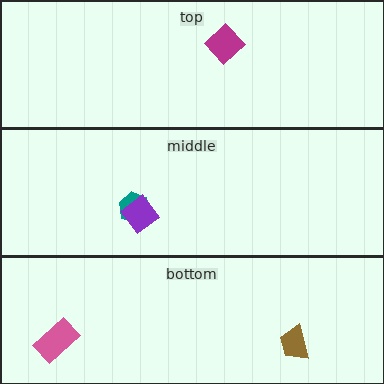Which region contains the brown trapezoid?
The bottom region.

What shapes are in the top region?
The magenta diamond.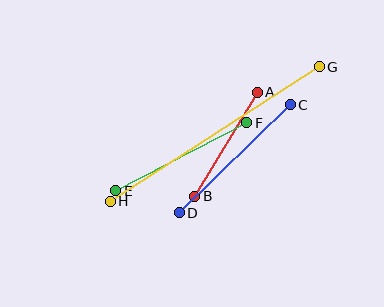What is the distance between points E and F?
The distance is approximately 147 pixels.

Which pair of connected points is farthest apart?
Points G and H are farthest apart.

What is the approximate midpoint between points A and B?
The midpoint is at approximately (226, 144) pixels.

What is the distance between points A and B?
The distance is approximately 121 pixels.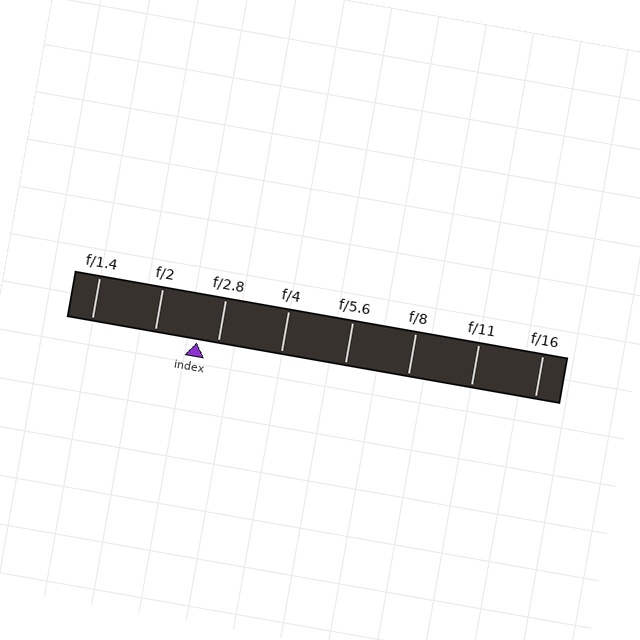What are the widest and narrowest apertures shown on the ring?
The widest aperture shown is f/1.4 and the narrowest is f/16.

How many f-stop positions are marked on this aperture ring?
There are 8 f-stop positions marked.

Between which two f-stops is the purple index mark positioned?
The index mark is between f/2 and f/2.8.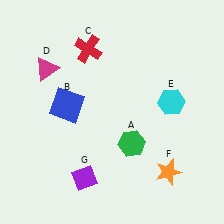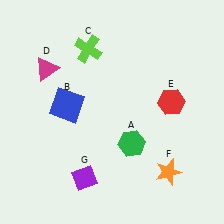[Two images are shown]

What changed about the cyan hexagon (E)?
In Image 1, E is cyan. In Image 2, it changed to red.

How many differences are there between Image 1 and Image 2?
There are 2 differences between the two images.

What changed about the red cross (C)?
In Image 1, C is red. In Image 2, it changed to lime.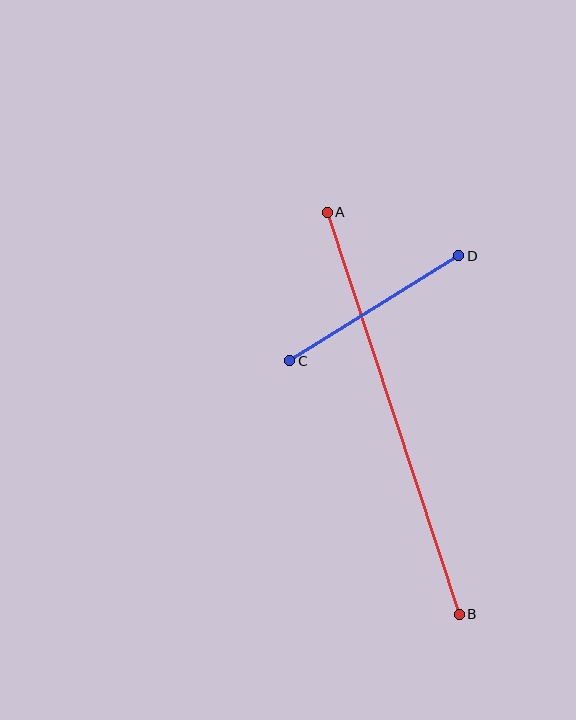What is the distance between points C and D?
The distance is approximately 199 pixels.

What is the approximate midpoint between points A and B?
The midpoint is at approximately (393, 413) pixels.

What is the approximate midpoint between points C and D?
The midpoint is at approximately (374, 308) pixels.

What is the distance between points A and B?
The distance is approximately 423 pixels.